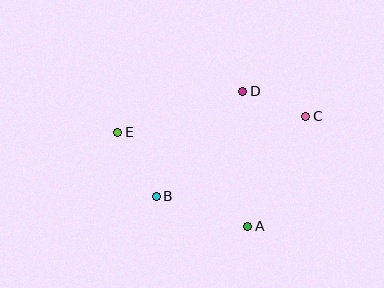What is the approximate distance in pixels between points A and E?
The distance between A and E is approximately 160 pixels.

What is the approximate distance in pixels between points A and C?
The distance between A and C is approximately 125 pixels.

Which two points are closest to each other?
Points C and D are closest to each other.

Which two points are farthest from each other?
Points C and E are farthest from each other.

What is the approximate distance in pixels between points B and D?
The distance between B and D is approximately 136 pixels.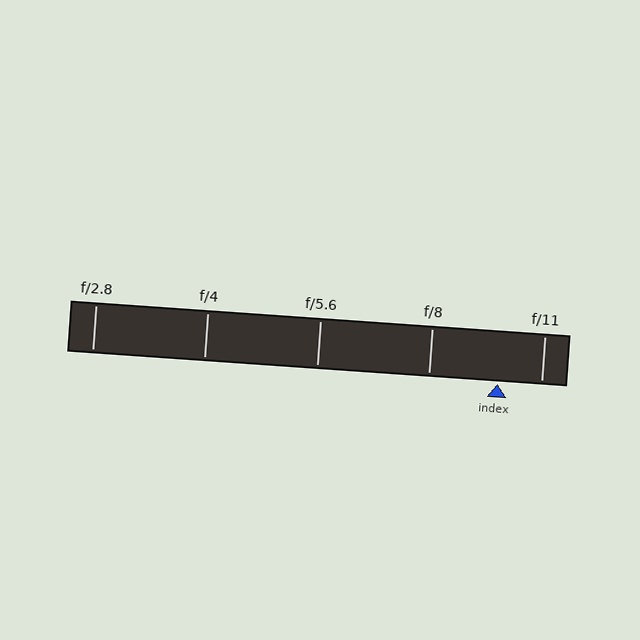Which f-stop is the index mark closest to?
The index mark is closest to f/11.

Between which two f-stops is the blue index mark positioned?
The index mark is between f/8 and f/11.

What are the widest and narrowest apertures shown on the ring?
The widest aperture shown is f/2.8 and the narrowest is f/11.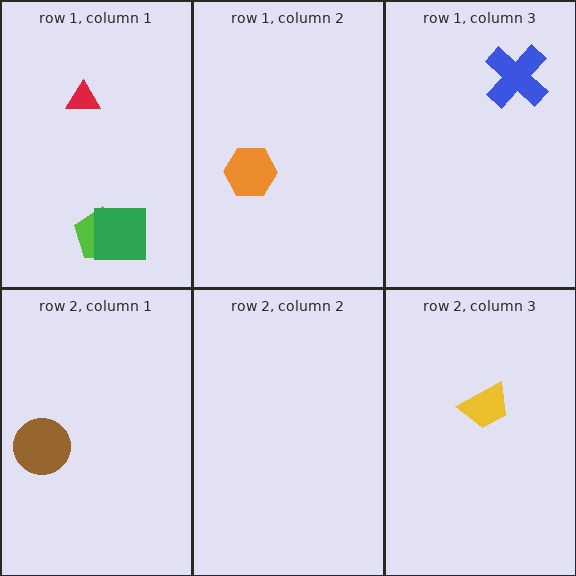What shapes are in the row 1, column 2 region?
The orange hexagon.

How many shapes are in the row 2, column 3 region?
1.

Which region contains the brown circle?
The row 2, column 1 region.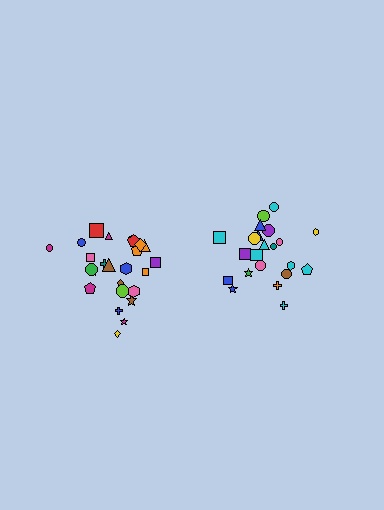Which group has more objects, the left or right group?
The left group.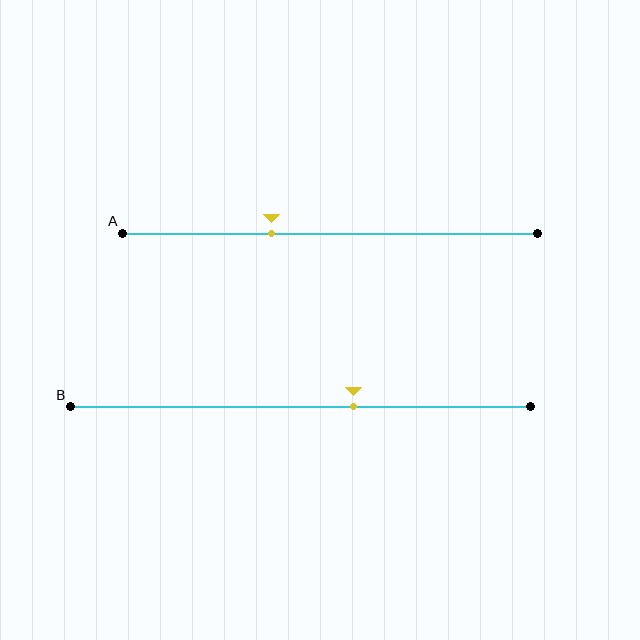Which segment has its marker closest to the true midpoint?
Segment B has its marker closest to the true midpoint.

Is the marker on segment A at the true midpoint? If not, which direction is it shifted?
No, the marker on segment A is shifted to the left by about 14% of the segment length.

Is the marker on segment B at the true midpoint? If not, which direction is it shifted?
No, the marker on segment B is shifted to the right by about 12% of the segment length.